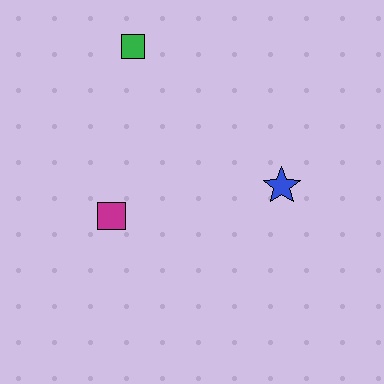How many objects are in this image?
There are 3 objects.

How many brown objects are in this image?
There are no brown objects.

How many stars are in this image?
There is 1 star.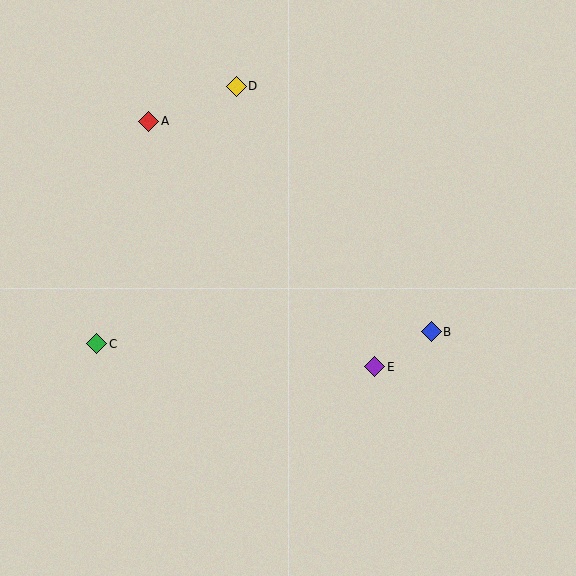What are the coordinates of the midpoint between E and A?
The midpoint between E and A is at (262, 244).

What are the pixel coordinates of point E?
Point E is at (375, 367).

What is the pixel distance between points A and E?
The distance between A and E is 334 pixels.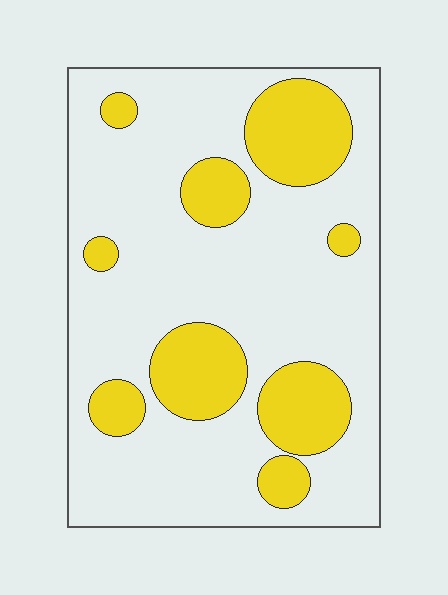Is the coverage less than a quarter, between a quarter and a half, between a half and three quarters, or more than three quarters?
Less than a quarter.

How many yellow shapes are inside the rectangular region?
9.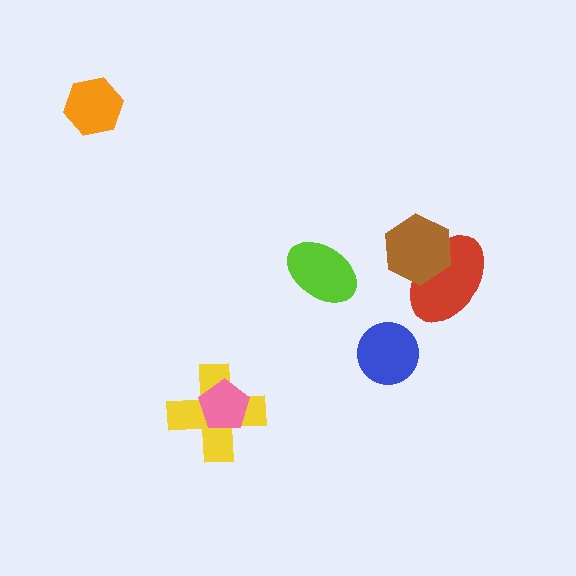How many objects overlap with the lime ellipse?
0 objects overlap with the lime ellipse.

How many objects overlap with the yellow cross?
1 object overlaps with the yellow cross.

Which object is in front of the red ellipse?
The brown hexagon is in front of the red ellipse.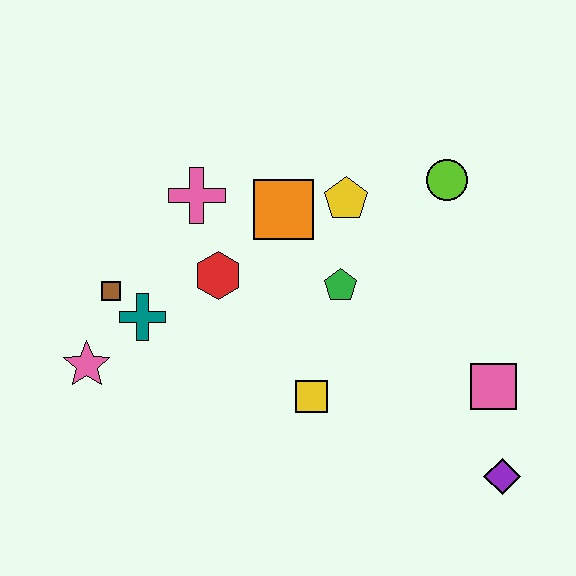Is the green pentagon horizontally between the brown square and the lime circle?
Yes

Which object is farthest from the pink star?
The purple diamond is farthest from the pink star.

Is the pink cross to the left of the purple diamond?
Yes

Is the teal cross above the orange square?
No